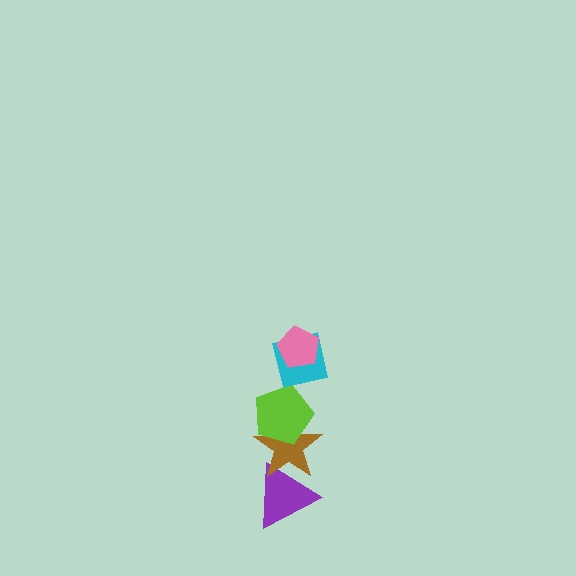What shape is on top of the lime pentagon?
The cyan square is on top of the lime pentagon.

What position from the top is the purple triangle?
The purple triangle is 5th from the top.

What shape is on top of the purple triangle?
The brown star is on top of the purple triangle.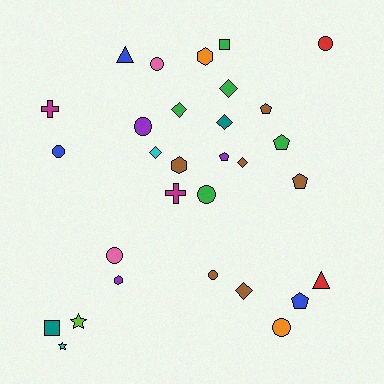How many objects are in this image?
There are 30 objects.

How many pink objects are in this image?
There are 2 pink objects.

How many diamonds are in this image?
There are 6 diamonds.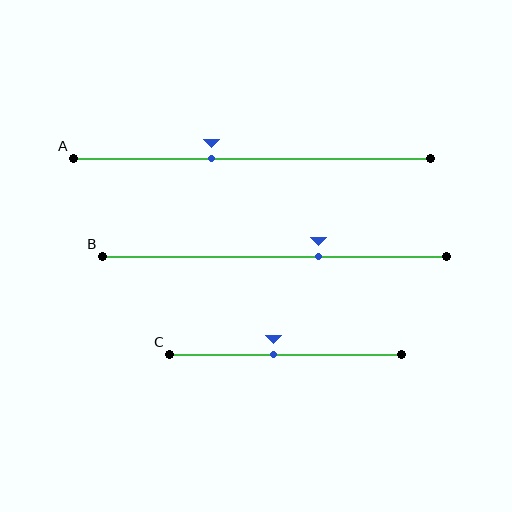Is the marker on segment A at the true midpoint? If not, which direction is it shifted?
No, the marker on segment A is shifted to the left by about 11% of the segment length.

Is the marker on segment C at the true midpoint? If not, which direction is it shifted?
No, the marker on segment C is shifted to the left by about 5% of the segment length.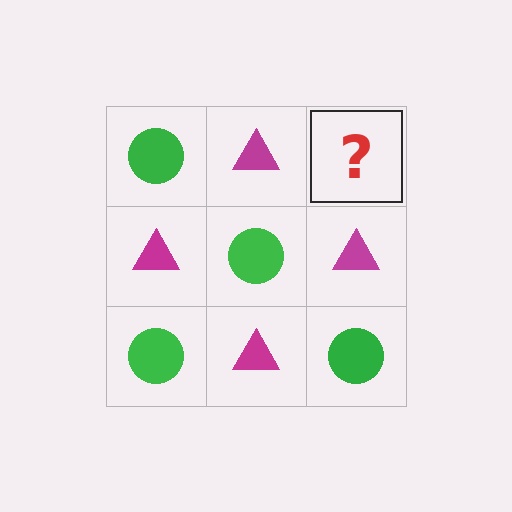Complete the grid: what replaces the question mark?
The question mark should be replaced with a green circle.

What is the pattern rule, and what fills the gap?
The rule is that it alternates green circle and magenta triangle in a checkerboard pattern. The gap should be filled with a green circle.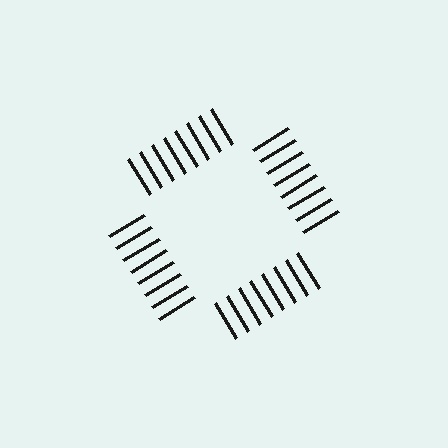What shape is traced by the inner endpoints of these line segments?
An illusory square — the line segments terminate on its edges but no continuous stroke is drawn.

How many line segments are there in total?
32 — 8 along each of the 4 edges.